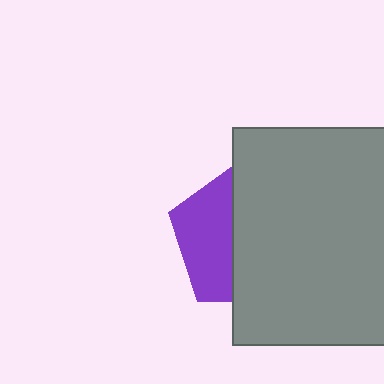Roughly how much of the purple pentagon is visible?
A small part of it is visible (roughly 38%).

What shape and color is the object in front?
The object in front is a gray square.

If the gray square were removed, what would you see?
You would see the complete purple pentagon.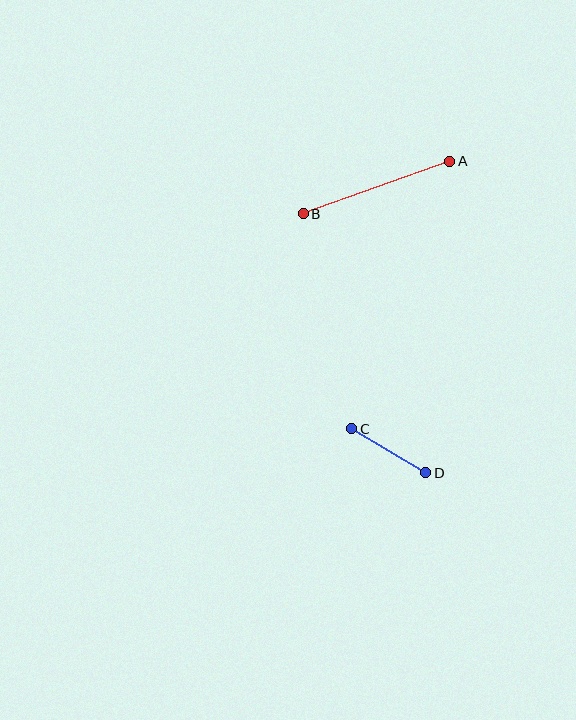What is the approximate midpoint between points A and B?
The midpoint is at approximately (377, 188) pixels.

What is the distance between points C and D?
The distance is approximately 86 pixels.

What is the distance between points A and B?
The distance is approximately 155 pixels.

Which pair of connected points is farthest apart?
Points A and B are farthest apart.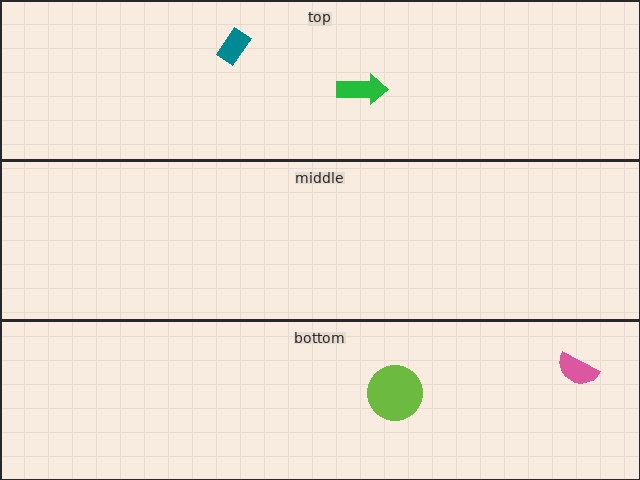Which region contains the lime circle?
The bottom region.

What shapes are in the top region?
The teal rectangle, the green arrow.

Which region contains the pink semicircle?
The bottom region.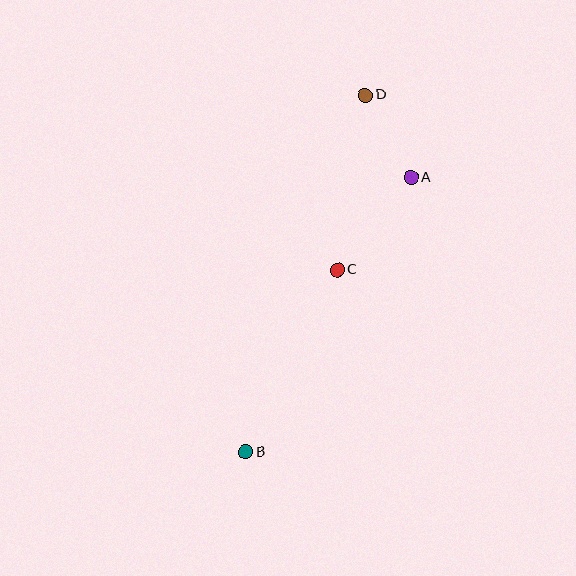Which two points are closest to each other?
Points A and D are closest to each other.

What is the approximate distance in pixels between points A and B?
The distance between A and B is approximately 320 pixels.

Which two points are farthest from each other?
Points B and D are farthest from each other.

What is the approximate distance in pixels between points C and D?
The distance between C and D is approximately 177 pixels.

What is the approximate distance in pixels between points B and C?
The distance between B and C is approximately 204 pixels.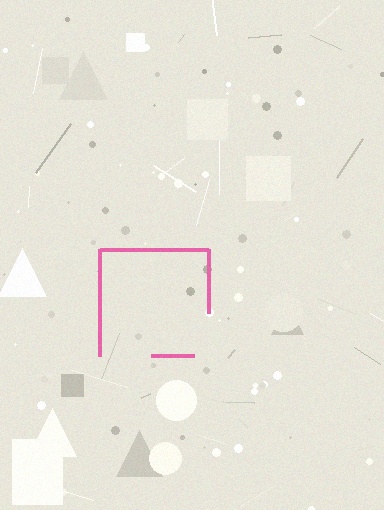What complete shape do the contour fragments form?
The contour fragments form a square.